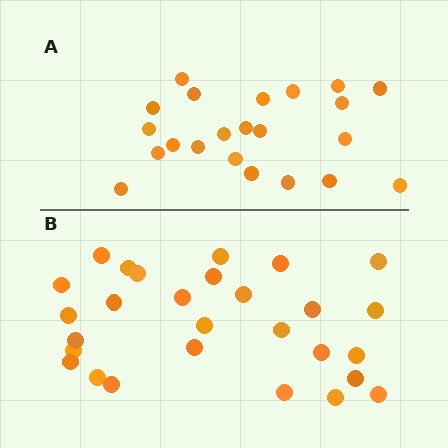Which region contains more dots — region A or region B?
Region B (the bottom region) has more dots.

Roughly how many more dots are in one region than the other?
Region B has about 6 more dots than region A.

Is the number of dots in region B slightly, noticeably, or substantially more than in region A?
Region B has noticeably more, but not dramatically so. The ratio is roughly 1.3 to 1.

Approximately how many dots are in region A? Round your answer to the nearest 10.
About 20 dots. (The exact count is 22, which rounds to 20.)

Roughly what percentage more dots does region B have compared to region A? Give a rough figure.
About 25% more.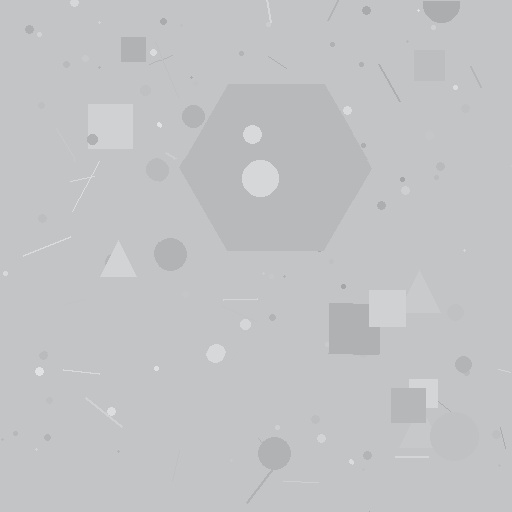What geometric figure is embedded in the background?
A hexagon is embedded in the background.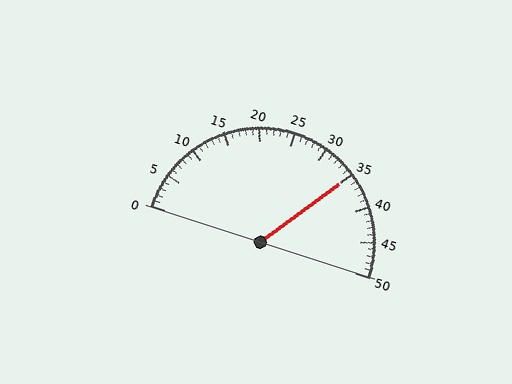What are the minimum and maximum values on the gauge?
The gauge ranges from 0 to 50.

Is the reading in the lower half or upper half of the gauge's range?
The reading is in the upper half of the range (0 to 50).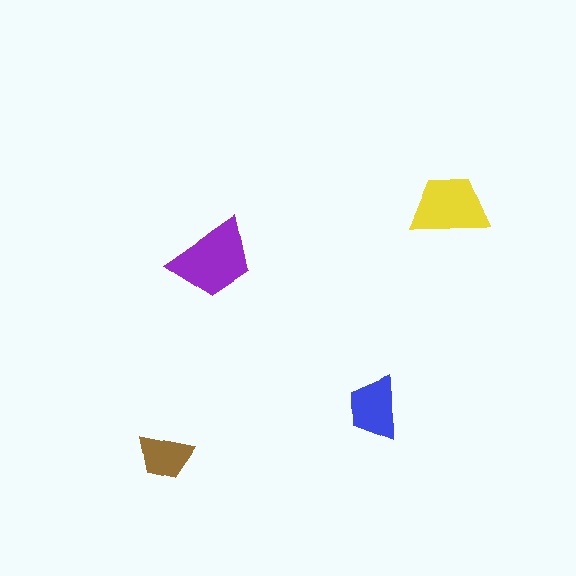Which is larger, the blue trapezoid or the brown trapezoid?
The blue one.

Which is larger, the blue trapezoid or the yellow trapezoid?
The yellow one.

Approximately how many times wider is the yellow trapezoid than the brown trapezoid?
About 1.5 times wider.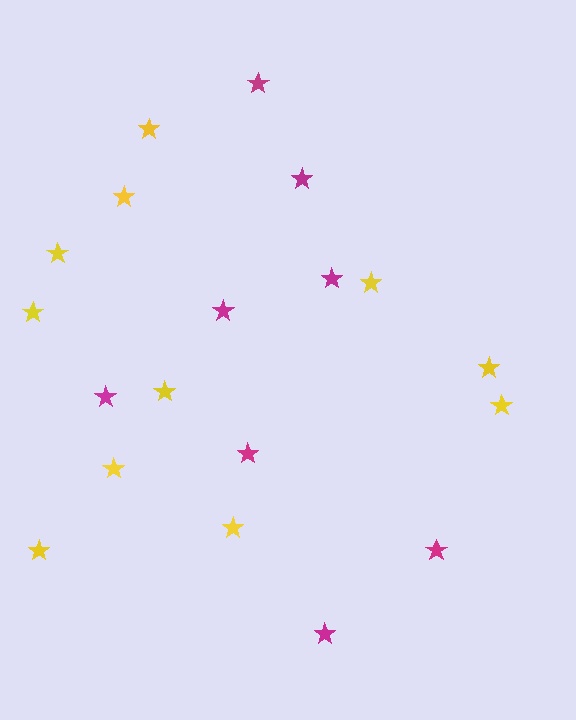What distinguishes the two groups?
There are 2 groups: one group of magenta stars (8) and one group of yellow stars (11).